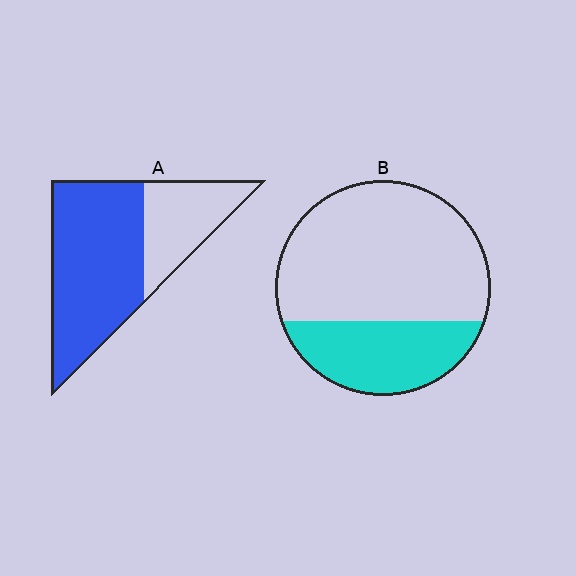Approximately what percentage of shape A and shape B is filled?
A is approximately 70% and B is approximately 30%.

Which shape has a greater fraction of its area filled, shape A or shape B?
Shape A.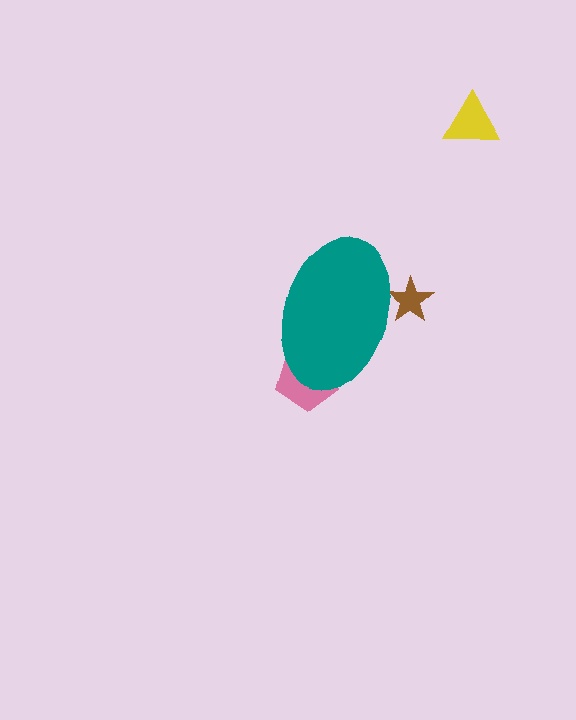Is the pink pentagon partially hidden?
Yes, the pink pentagon is partially hidden behind the teal ellipse.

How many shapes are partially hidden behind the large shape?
2 shapes are partially hidden.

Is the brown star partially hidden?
Yes, the brown star is partially hidden behind the teal ellipse.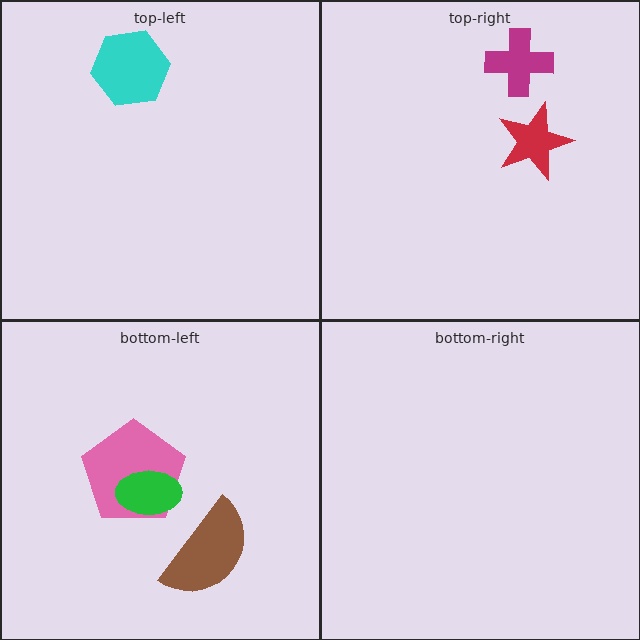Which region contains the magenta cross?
The top-right region.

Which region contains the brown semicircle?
The bottom-left region.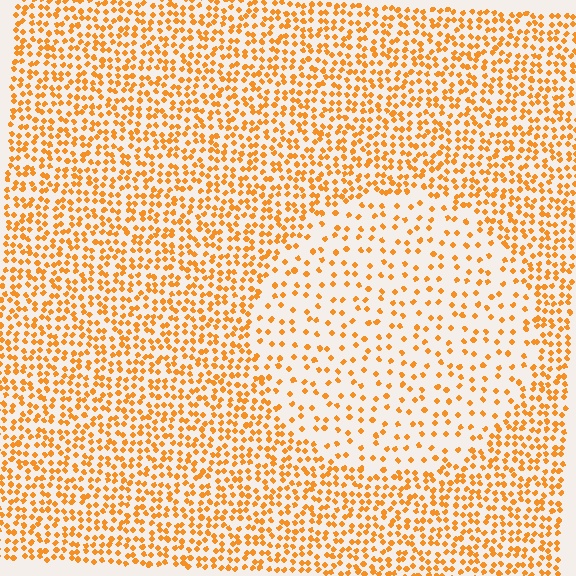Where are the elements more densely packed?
The elements are more densely packed outside the circle boundary.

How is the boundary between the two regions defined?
The boundary is defined by a change in element density (approximately 2.3x ratio). All elements are the same color, size, and shape.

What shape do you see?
I see a circle.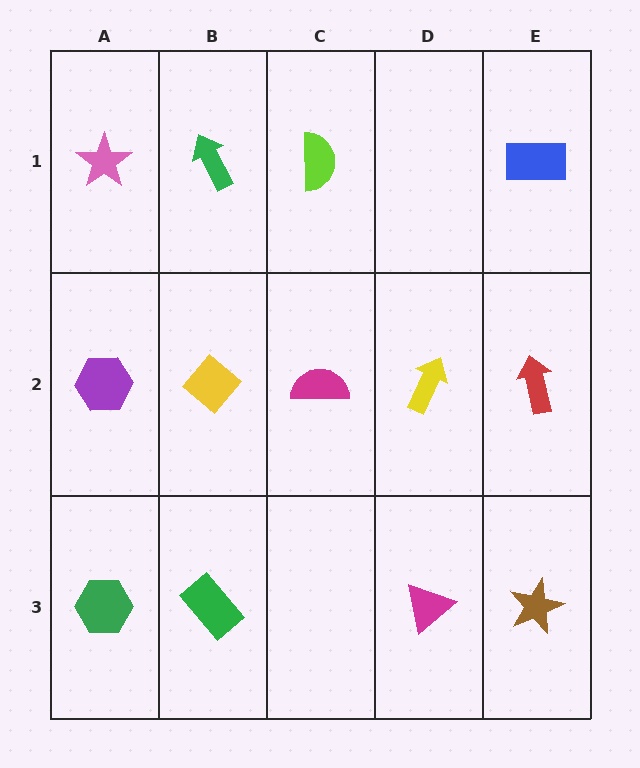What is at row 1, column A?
A pink star.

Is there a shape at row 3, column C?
No, that cell is empty.